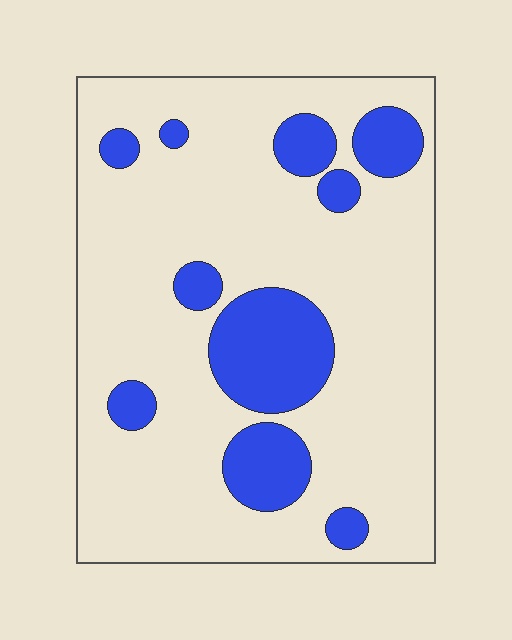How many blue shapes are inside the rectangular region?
10.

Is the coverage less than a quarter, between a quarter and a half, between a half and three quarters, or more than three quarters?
Less than a quarter.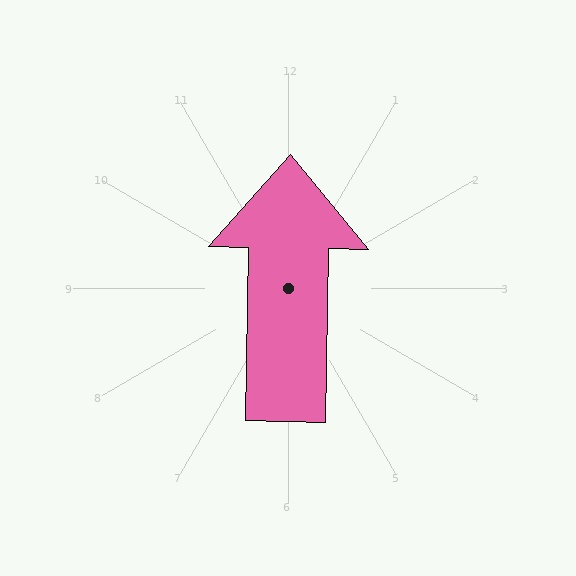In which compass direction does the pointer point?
North.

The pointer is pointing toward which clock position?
Roughly 12 o'clock.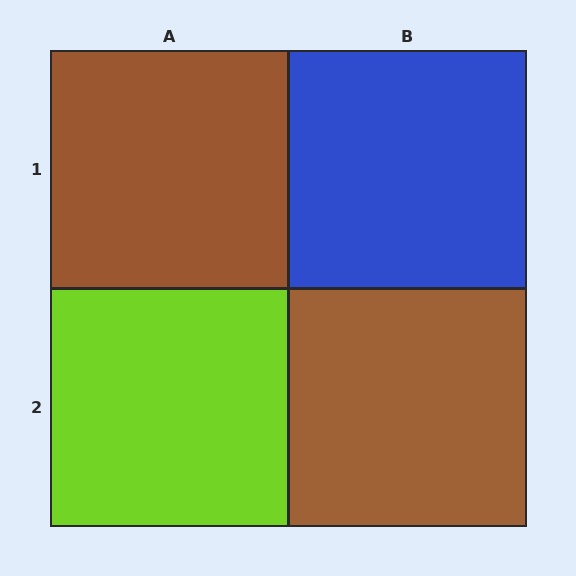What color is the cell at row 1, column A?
Brown.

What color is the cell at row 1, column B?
Blue.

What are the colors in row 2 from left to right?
Lime, brown.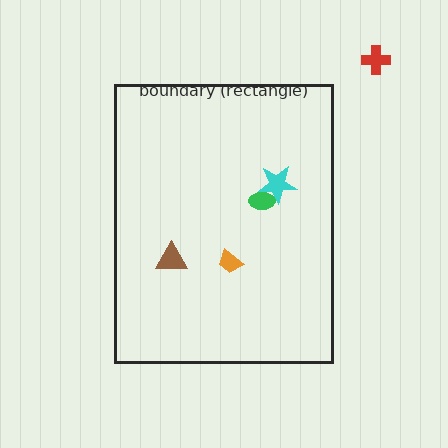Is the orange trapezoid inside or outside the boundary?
Inside.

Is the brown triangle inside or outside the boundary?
Inside.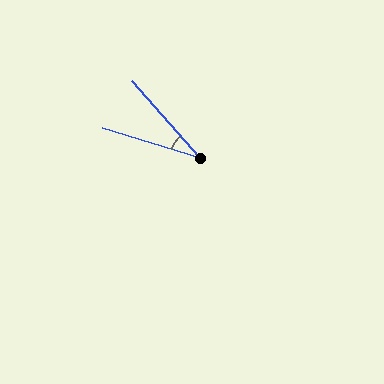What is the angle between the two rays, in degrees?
Approximately 31 degrees.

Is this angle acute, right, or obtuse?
It is acute.